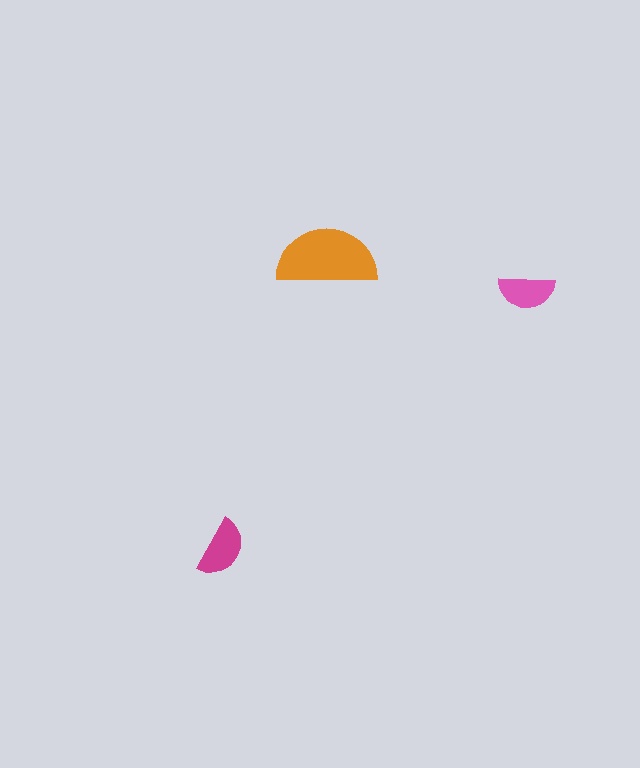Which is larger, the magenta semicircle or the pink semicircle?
The magenta one.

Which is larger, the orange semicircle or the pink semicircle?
The orange one.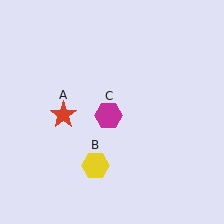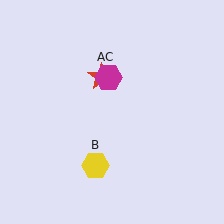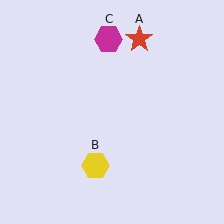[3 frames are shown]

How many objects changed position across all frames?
2 objects changed position: red star (object A), magenta hexagon (object C).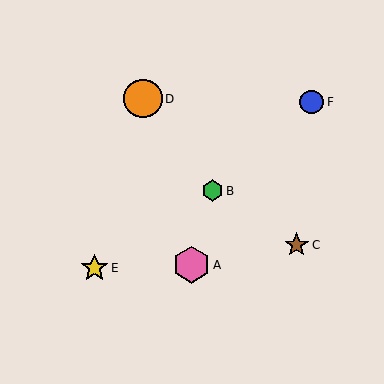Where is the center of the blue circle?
The center of the blue circle is at (312, 102).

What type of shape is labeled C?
Shape C is a brown star.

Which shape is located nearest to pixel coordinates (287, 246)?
The brown star (labeled C) at (297, 245) is nearest to that location.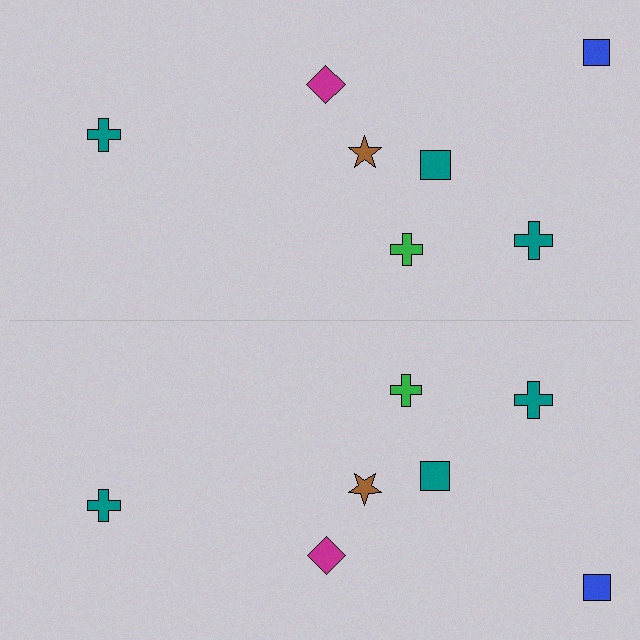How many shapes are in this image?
There are 14 shapes in this image.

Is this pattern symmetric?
Yes, this pattern has bilateral (reflection) symmetry.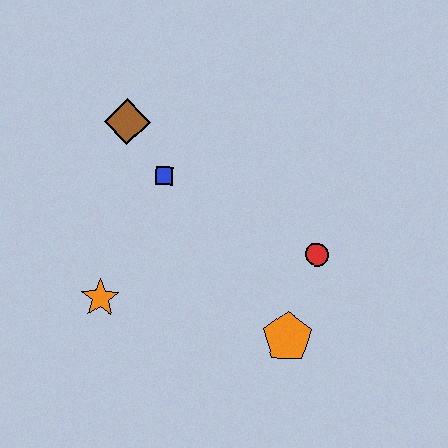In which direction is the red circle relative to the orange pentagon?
The red circle is above the orange pentagon.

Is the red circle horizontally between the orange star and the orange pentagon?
No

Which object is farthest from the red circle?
The brown diamond is farthest from the red circle.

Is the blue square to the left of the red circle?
Yes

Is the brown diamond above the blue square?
Yes